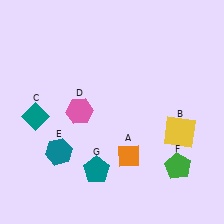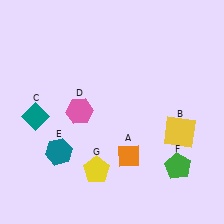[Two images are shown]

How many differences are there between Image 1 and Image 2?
There is 1 difference between the two images.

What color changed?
The pentagon (G) changed from teal in Image 1 to yellow in Image 2.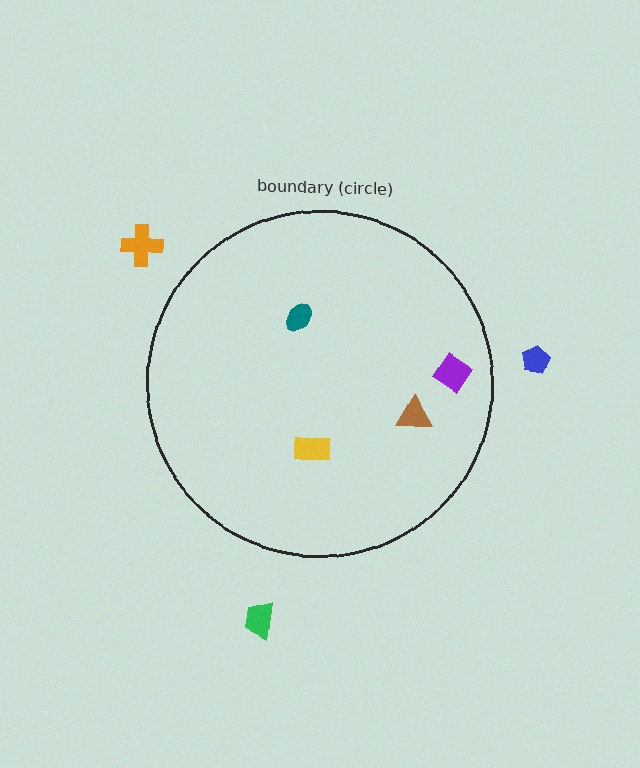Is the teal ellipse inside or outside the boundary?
Inside.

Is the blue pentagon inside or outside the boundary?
Outside.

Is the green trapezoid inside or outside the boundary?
Outside.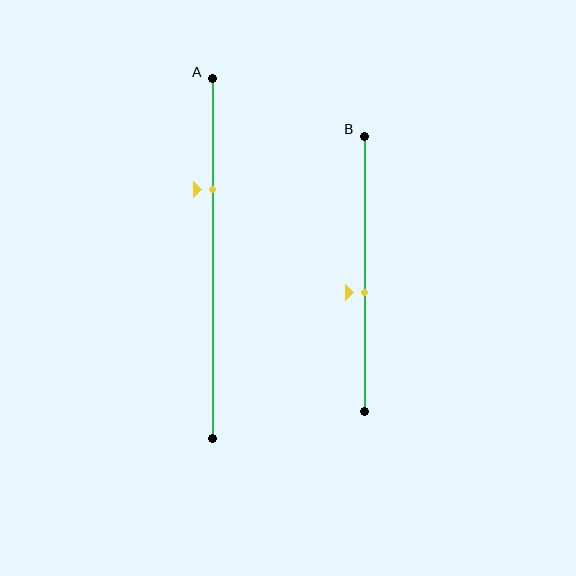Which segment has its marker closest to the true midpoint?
Segment B has its marker closest to the true midpoint.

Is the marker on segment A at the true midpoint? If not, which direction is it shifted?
No, the marker on segment A is shifted upward by about 19% of the segment length.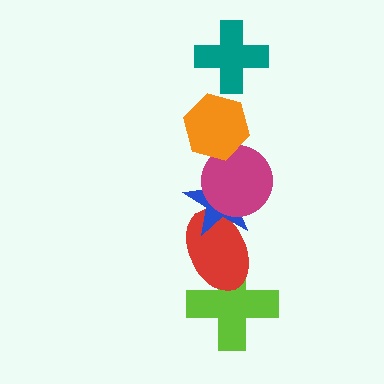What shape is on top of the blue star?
The magenta circle is on top of the blue star.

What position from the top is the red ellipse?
The red ellipse is 5th from the top.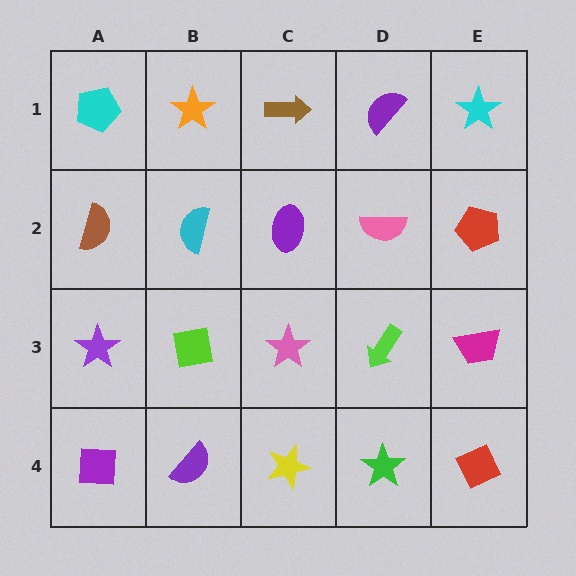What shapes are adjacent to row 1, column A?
A brown semicircle (row 2, column A), an orange star (row 1, column B).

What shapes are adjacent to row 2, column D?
A purple semicircle (row 1, column D), a lime arrow (row 3, column D), a purple ellipse (row 2, column C), a red pentagon (row 2, column E).